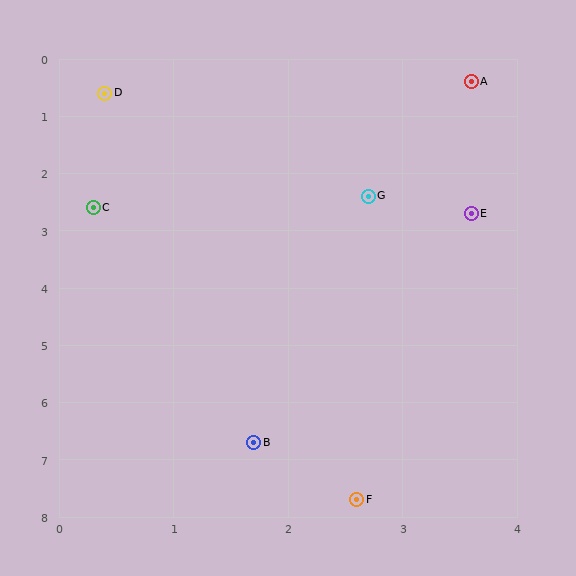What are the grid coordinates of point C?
Point C is at approximately (0.3, 2.6).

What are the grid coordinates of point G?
Point G is at approximately (2.7, 2.4).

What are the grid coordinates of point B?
Point B is at approximately (1.7, 6.7).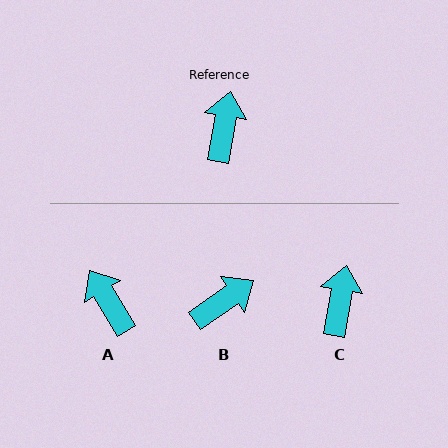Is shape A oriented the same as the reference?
No, it is off by about 42 degrees.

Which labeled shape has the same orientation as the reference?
C.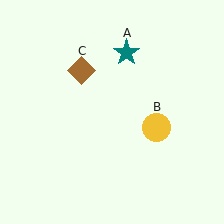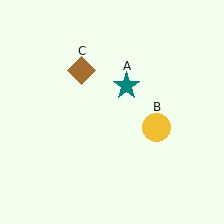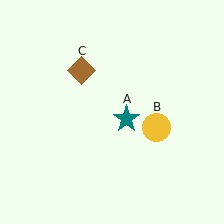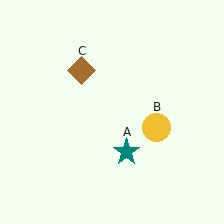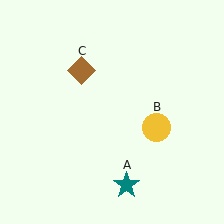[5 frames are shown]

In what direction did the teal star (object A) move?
The teal star (object A) moved down.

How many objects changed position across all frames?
1 object changed position: teal star (object A).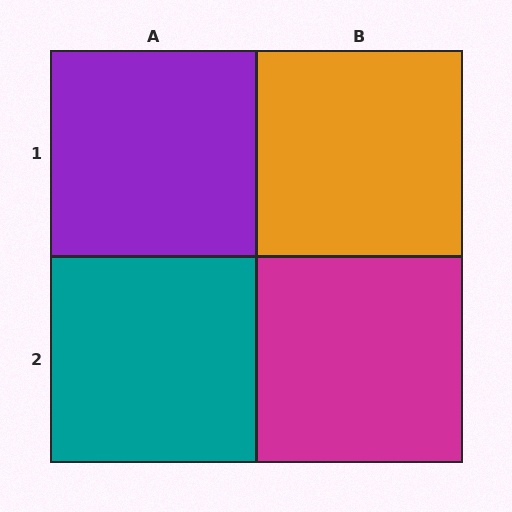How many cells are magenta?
1 cell is magenta.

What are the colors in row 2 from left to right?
Teal, magenta.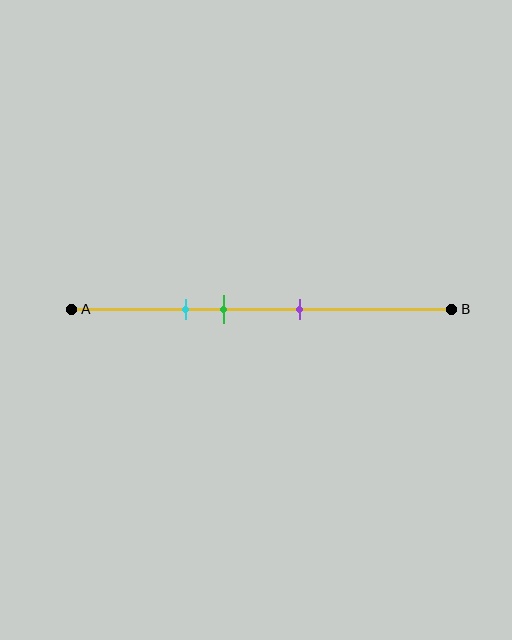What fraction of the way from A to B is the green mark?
The green mark is approximately 40% (0.4) of the way from A to B.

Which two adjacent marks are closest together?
The cyan and green marks are the closest adjacent pair.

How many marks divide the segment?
There are 3 marks dividing the segment.